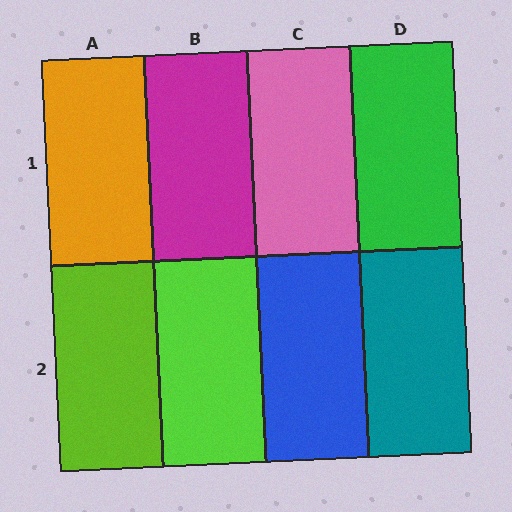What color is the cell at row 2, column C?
Blue.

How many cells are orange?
1 cell is orange.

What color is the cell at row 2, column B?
Lime.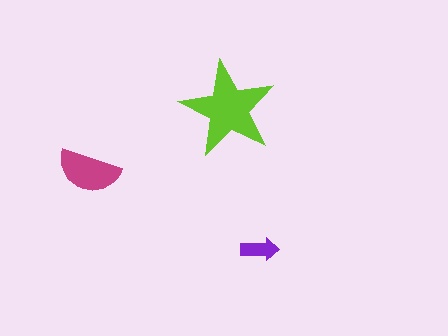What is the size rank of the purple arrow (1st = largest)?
3rd.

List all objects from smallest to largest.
The purple arrow, the magenta semicircle, the lime star.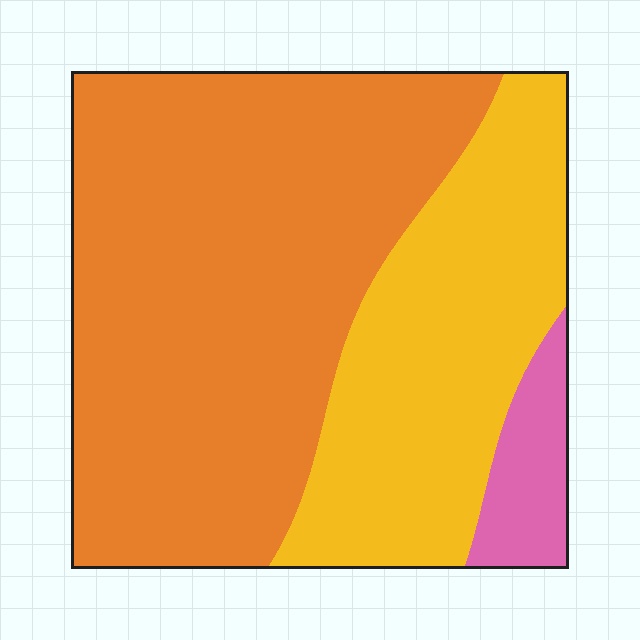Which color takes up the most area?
Orange, at roughly 60%.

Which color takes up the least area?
Pink, at roughly 5%.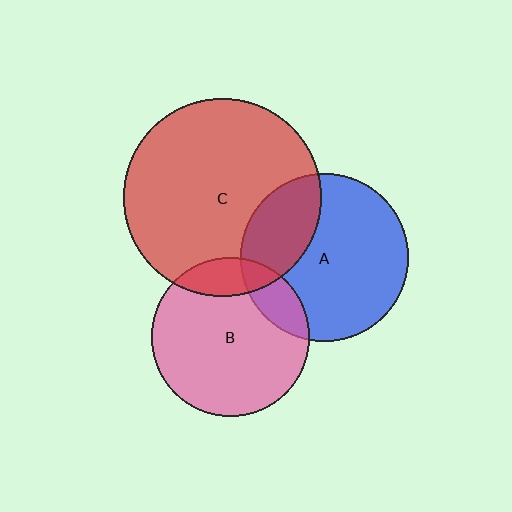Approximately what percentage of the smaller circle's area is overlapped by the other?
Approximately 15%.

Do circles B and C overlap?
Yes.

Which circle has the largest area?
Circle C (red).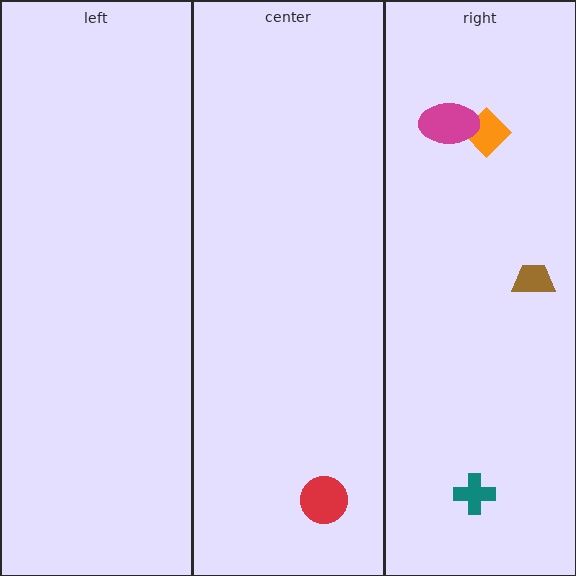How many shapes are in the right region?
4.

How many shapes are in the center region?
1.